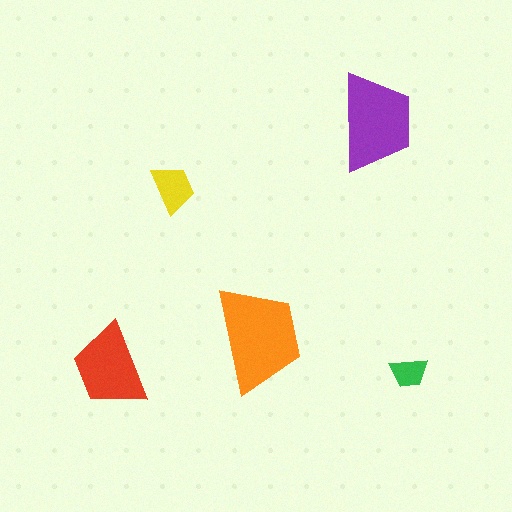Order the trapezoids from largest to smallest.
the orange one, the purple one, the red one, the yellow one, the green one.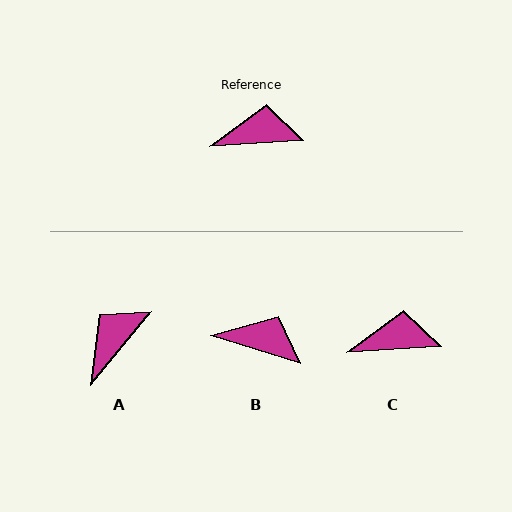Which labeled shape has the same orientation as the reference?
C.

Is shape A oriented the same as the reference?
No, it is off by about 47 degrees.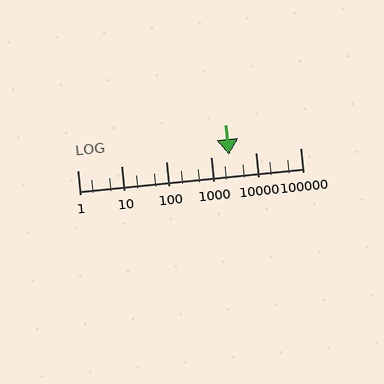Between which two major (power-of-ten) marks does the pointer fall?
The pointer is between 1000 and 10000.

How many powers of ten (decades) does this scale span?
The scale spans 5 decades, from 1 to 100000.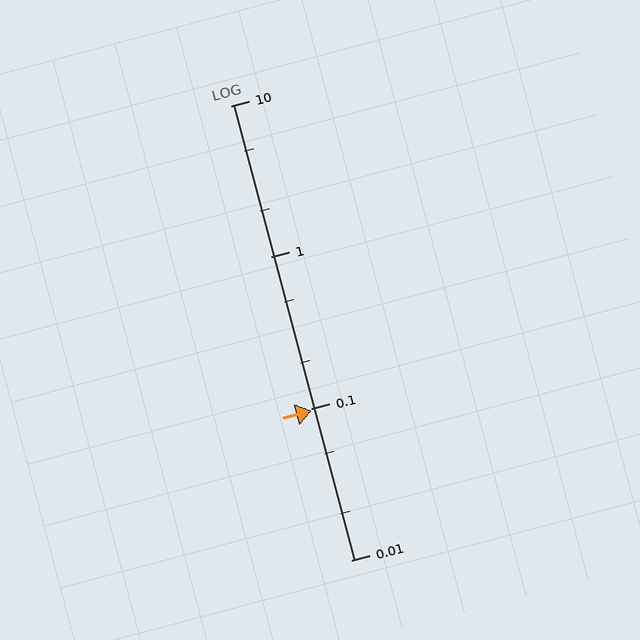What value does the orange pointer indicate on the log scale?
The pointer indicates approximately 0.097.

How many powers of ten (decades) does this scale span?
The scale spans 3 decades, from 0.01 to 10.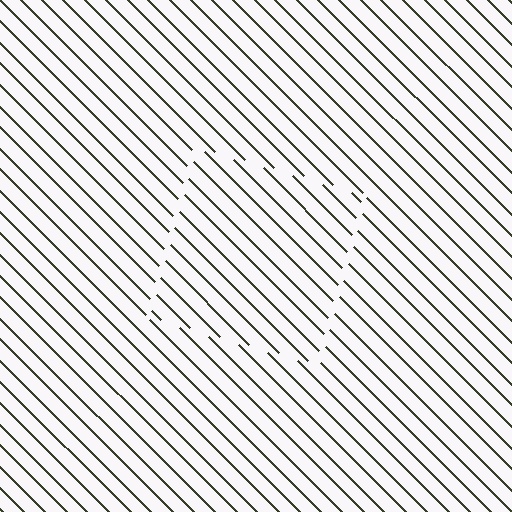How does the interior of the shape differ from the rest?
The interior of the shape contains the same grating, shifted by half a period — the contour is defined by the phase discontinuity where line-ends from the inner and outer gratings abut.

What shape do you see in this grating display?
An illusory square. The interior of the shape contains the same grating, shifted by half a period — the contour is defined by the phase discontinuity where line-ends from the inner and outer gratings abut.